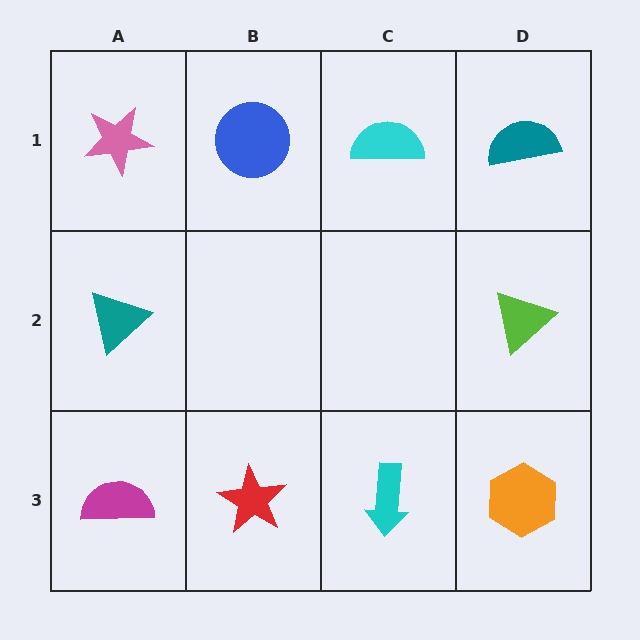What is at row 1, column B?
A blue circle.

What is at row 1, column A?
A pink star.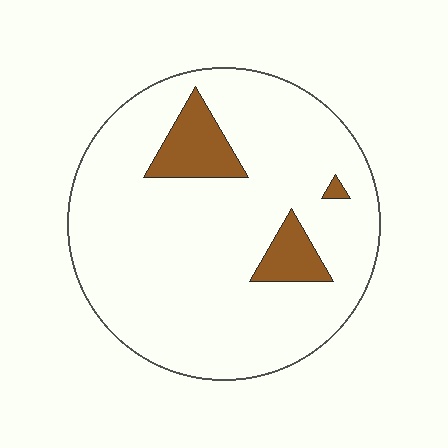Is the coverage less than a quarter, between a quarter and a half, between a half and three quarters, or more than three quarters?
Less than a quarter.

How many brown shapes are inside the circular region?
3.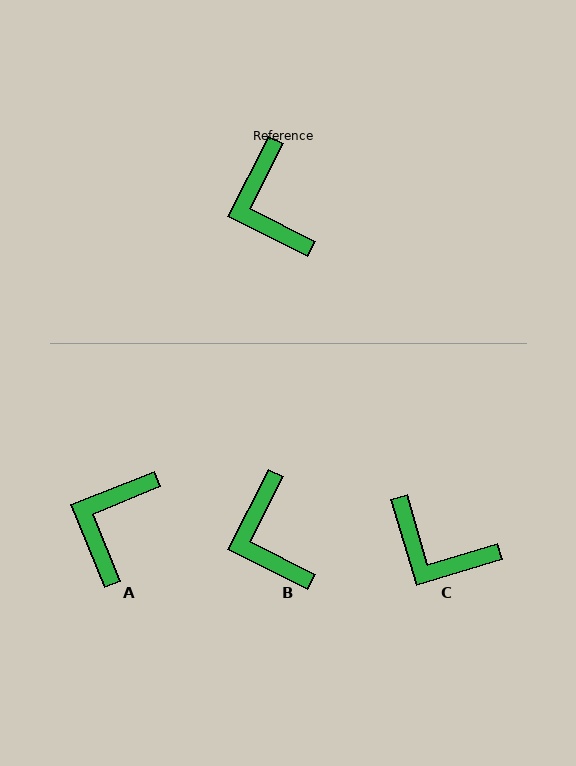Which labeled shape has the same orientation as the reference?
B.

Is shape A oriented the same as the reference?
No, it is off by about 41 degrees.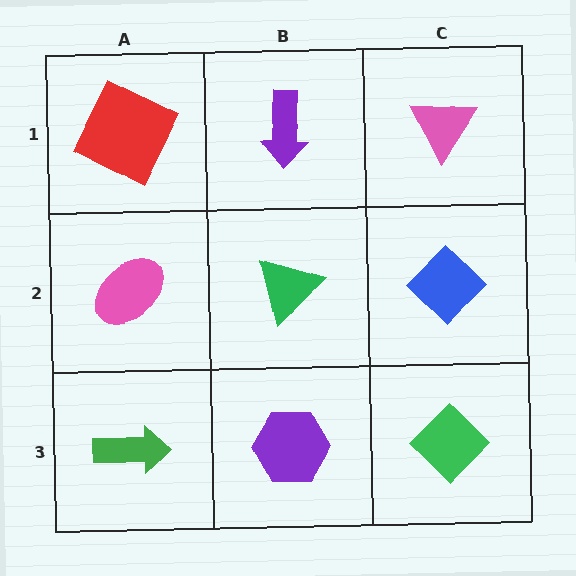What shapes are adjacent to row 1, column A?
A pink ellipse (row 2, column A), a purple arrow (row 1, column B).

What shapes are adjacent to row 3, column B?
A green triangle (row 2, column B), a green arrow (row 3, column A), a green diamond (row 3, column C).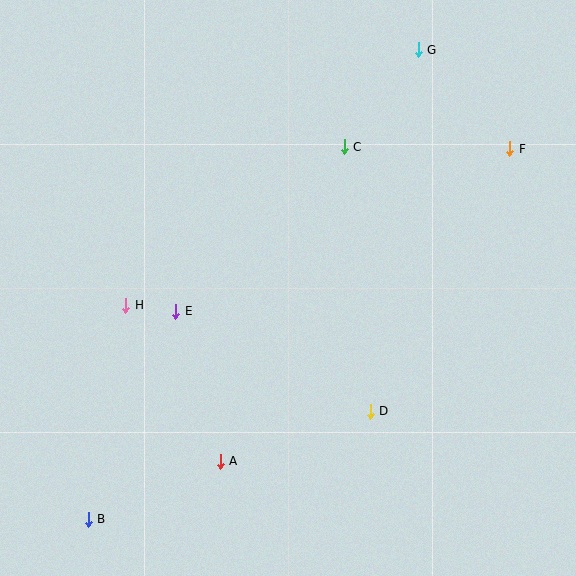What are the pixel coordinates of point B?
Point B is at (88, 519).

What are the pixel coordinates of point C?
Point C is at (344, 147).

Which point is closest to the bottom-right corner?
Point D is closest to the bottom-right corner.